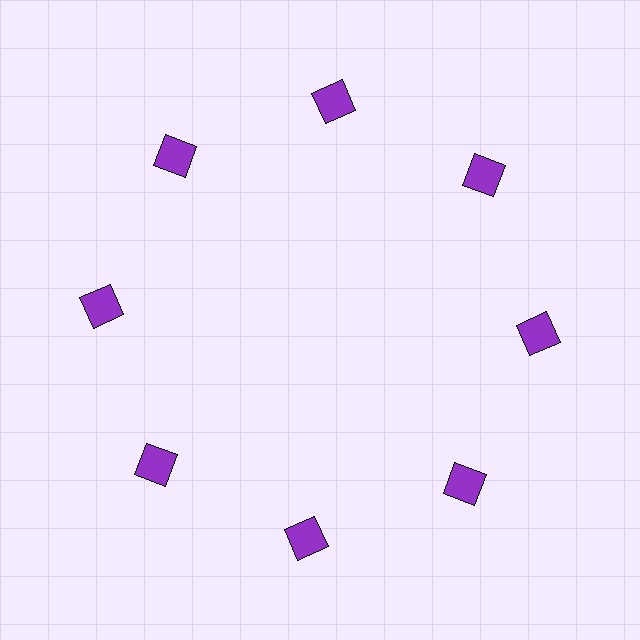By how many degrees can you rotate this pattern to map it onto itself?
The pattern maps onto itself every 45 degrees of rotation.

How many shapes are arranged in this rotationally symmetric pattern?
There are 8 shapes, arranged in 8 groups of 1.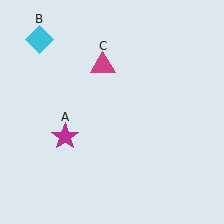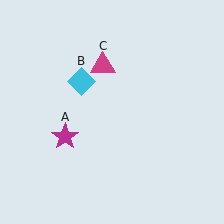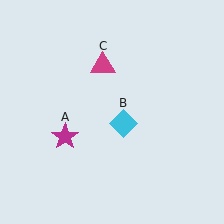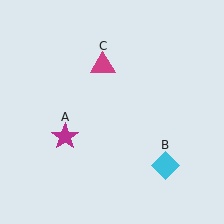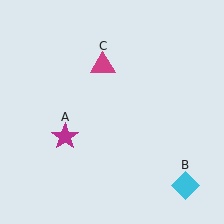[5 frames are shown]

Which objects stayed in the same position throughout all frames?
Magenta star (object A) and magenta triangle (object C) remained stationary.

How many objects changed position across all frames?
1 object changed position: cyan diamond (object B).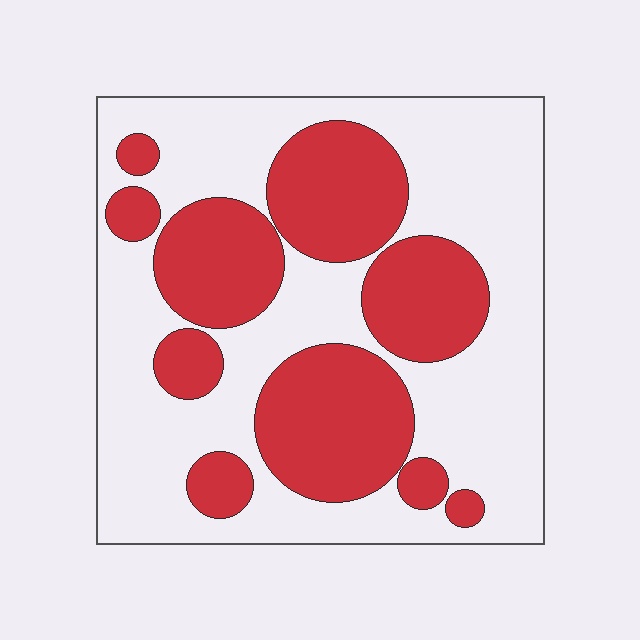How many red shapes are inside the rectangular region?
10.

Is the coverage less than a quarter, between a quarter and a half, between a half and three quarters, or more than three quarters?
Between a quarter and a half.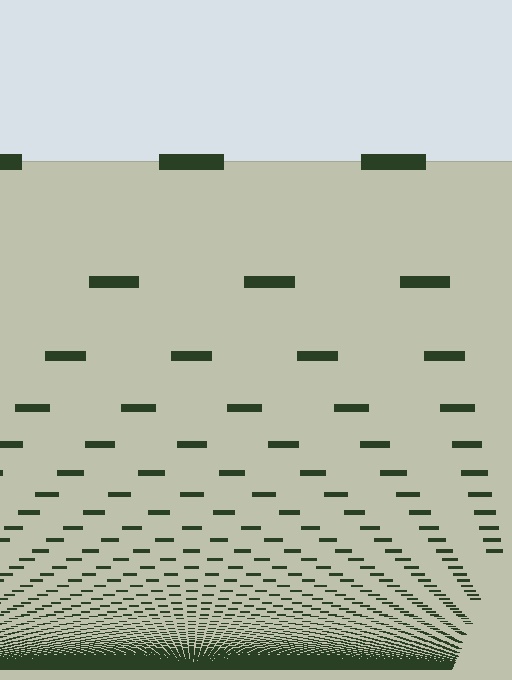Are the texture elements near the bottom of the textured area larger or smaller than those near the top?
Smaller. The gradient is inverted — elements near the bottom are smaller and denser.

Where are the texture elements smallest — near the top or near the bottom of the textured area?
Near the bottom.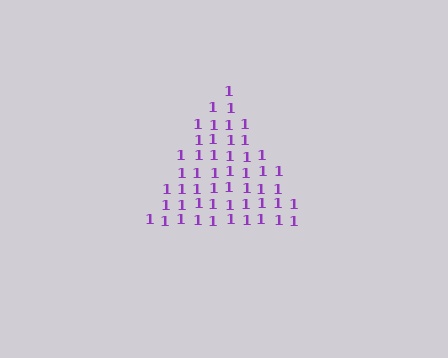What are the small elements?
The small elements are digit 1's.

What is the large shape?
The large shape is a triangle.